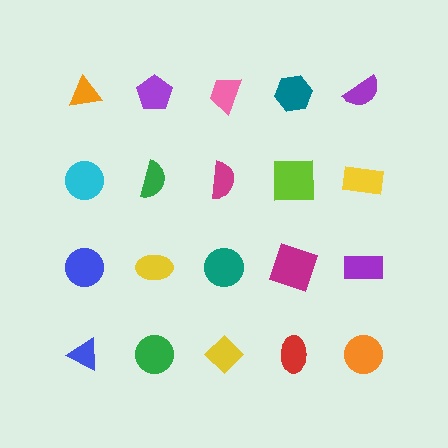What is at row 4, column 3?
A yellow diamond.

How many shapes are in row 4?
5 shapes.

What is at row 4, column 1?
A blue triangle.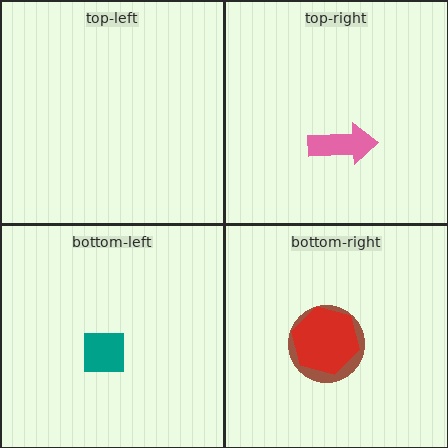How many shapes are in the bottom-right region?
2.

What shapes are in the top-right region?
The pink arrow.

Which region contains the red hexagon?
The bottom-right region.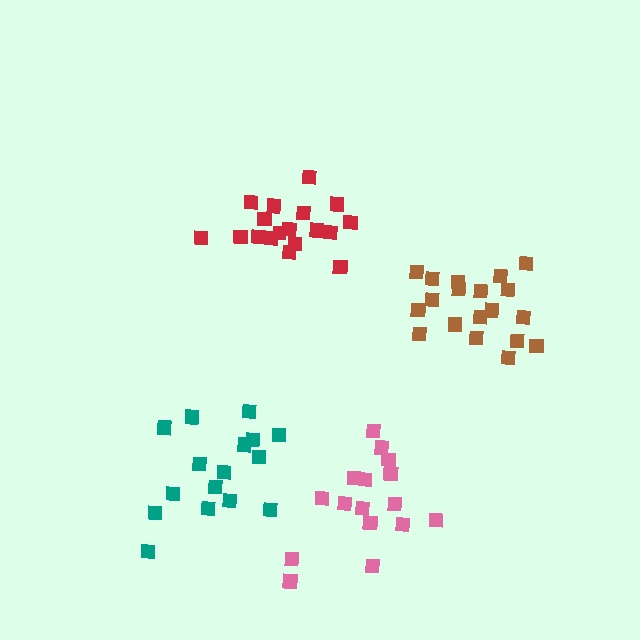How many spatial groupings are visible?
There are 4 spatial groupings.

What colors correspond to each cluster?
The clusters are colored: teal, brown, red, pink.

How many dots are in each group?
Group 1: 16 dots, Group 2: 19 dots, Group 3: 18 dots, Group 4: 16 dots (69 total).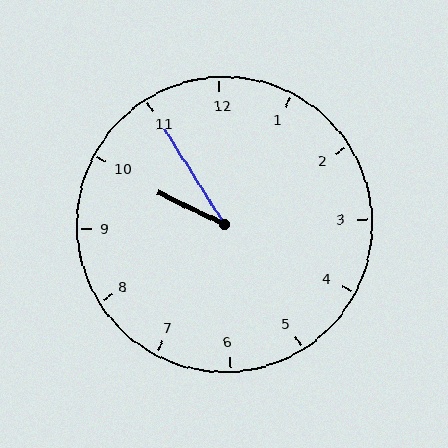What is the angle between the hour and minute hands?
Approximately 32 degrees.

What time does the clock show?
9:55.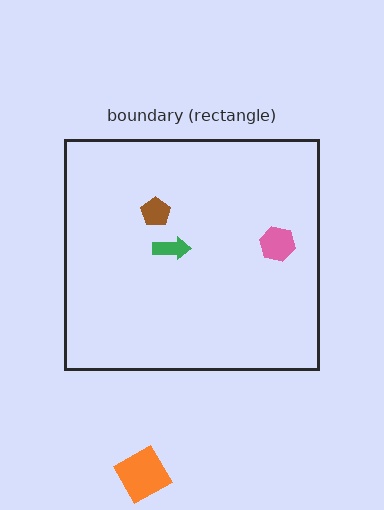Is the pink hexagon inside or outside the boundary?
Inside.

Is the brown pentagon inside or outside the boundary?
Inside.